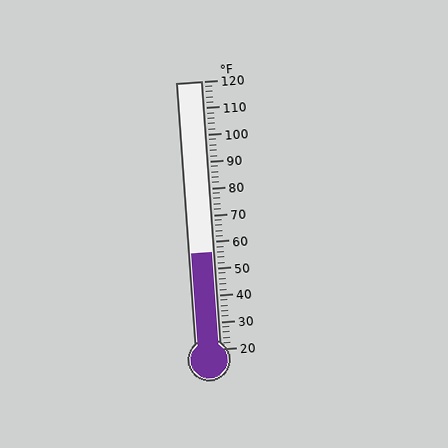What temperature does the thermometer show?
The thermometer shows approximately 56°F.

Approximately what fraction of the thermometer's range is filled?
The thermometer is filled to approximately 35% of its range.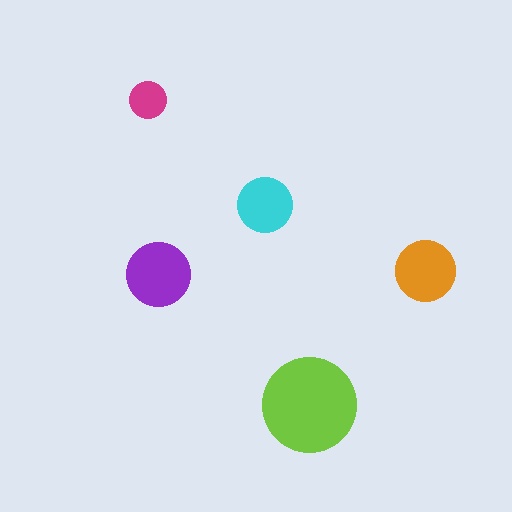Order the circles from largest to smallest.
the lime one, the purple one, the orange one, the cyan one, the magenta one.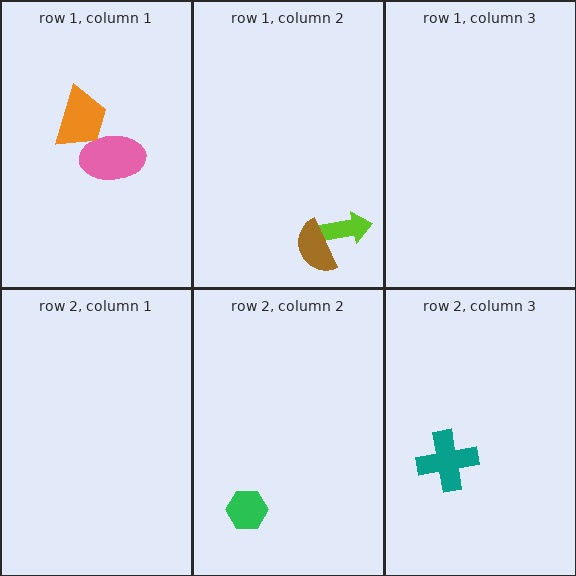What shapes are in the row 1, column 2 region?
The lime arrow, the brown semicircle.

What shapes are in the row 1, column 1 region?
The orange trapezoid, the pink ellipse.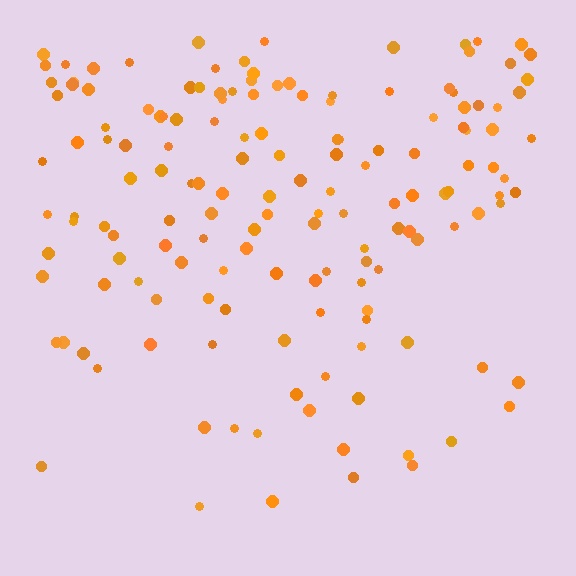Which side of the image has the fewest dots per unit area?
The bottom.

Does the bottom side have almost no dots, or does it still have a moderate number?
Still a moderate number, just noticeably fewer than the top.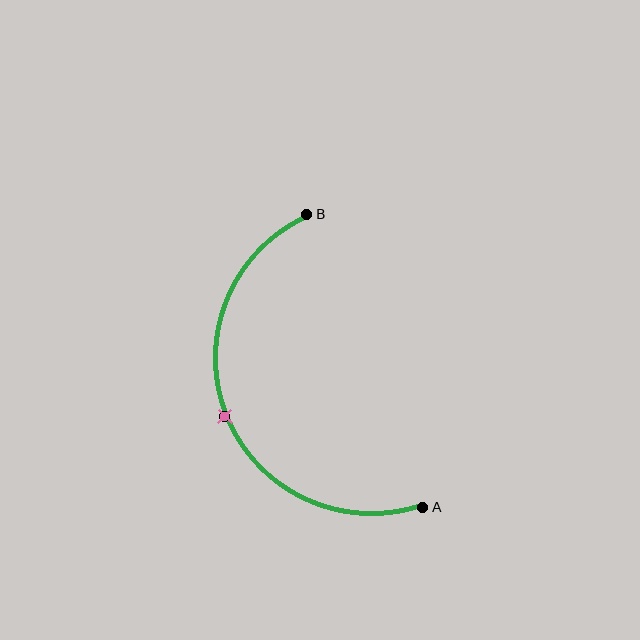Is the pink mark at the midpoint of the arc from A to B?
Yes. The pink mark lies on the arc at equal arc-length from both A and B — it is the arc midpoint.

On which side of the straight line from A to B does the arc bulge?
The arc bulges to the left of the straight line connecting A and B.